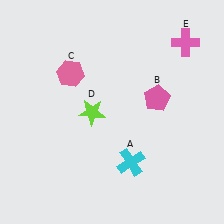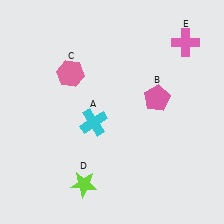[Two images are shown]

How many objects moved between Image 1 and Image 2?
2 objects moved between the two images.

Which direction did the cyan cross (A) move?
The cyan cross (A) moved up.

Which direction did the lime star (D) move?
The lime star (D) moved down.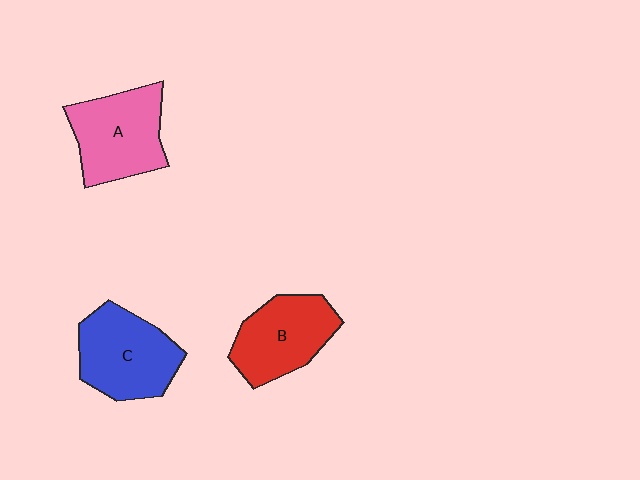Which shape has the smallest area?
Shape B (red).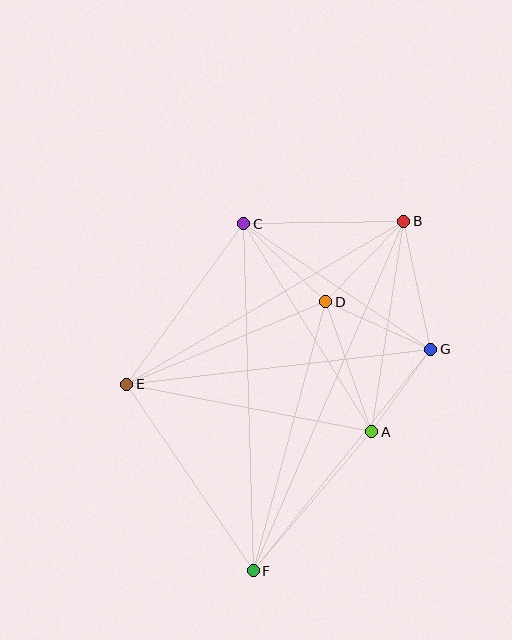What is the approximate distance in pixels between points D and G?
The distance between D and G is approximately 115 pixels.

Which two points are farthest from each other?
Points B and F are farthest from each other.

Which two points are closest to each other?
Points A and G are closest to each other.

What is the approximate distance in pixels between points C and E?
The distance between C and E is approximately 198 pixels.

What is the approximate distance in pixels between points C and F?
The distance between C and F is approximately 347 pixels.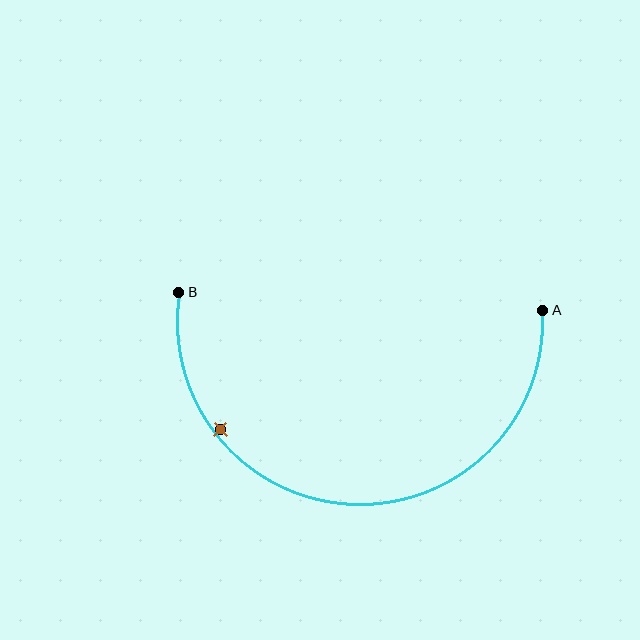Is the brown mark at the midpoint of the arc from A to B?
No — the brown mark does not lie on the arc at all. It sits slightly inside the curve.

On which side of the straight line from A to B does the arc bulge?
The arc bulges below the straight line connecting A and B.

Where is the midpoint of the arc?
The arc midpoint is the point on the curve farthest from the straight line joining A and B. It sits below that line.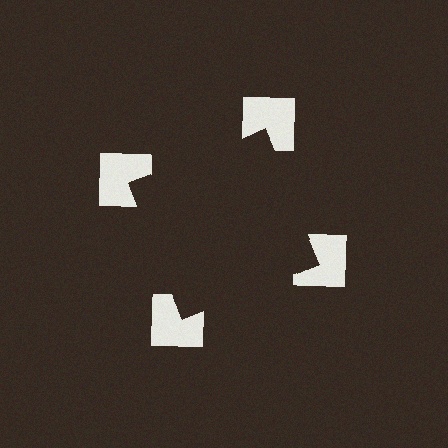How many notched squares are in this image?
There are 4 — one at each vertex of the illusory square.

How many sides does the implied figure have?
4 sides.